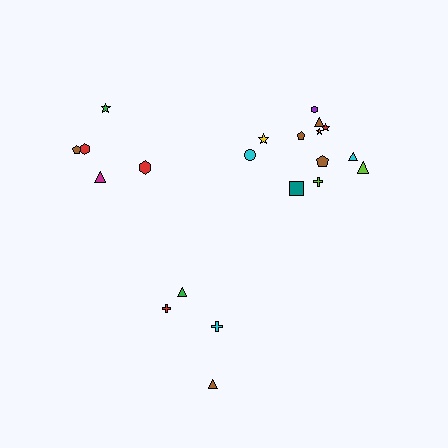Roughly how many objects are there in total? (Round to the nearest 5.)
Roughly 20 objects in total.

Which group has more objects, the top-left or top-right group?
The top-right group.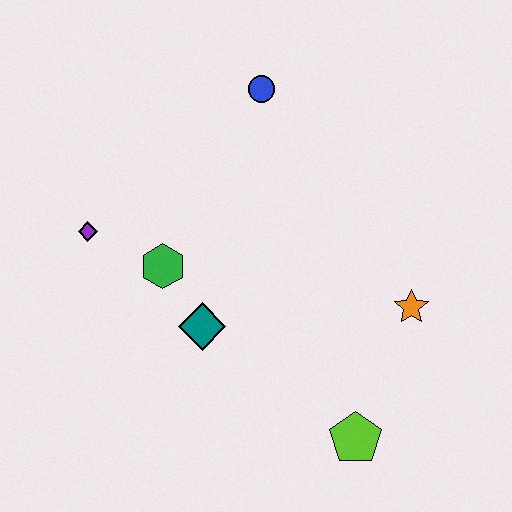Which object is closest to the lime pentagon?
The orange star is closest to the lime pentagon.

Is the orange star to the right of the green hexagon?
Yes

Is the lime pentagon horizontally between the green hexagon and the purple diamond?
No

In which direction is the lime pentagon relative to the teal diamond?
The lime pentagon is to the right of the teal diamond.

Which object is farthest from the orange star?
The purple diamond is farthest from the orange star.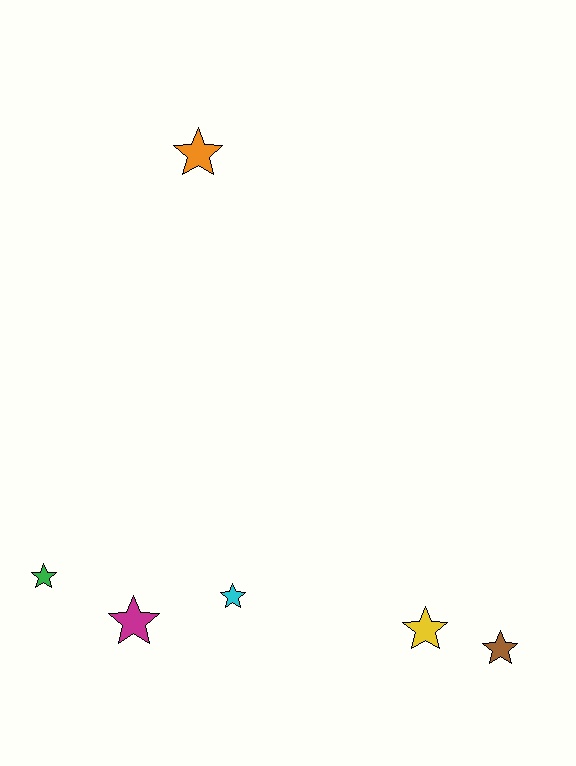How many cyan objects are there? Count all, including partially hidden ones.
There is 1 cyan object.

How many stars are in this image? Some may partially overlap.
There are 6 stars.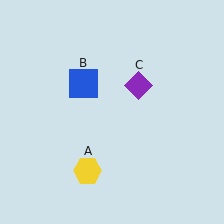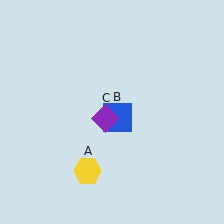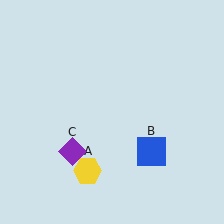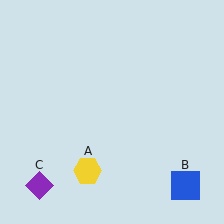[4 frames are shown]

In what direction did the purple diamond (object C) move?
The purple diamond (object C) moved down and to the left.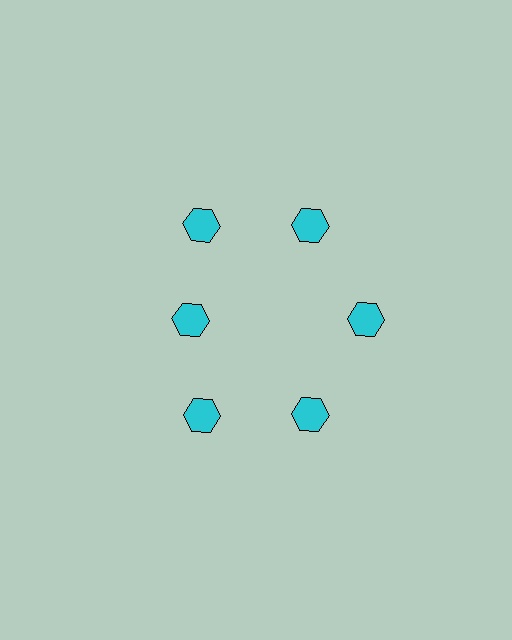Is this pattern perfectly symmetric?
No. The 6 cyan hexagons are arranged in a ring, but one element near the 9 o'clock position is pulled inward toward the center, breaking the 6-fold rotational symmetry.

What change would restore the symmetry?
The symmetry would be restored by moving it outward, back onto the ring so that all 6 hexagons sit at equal angles and equal distance from the center.